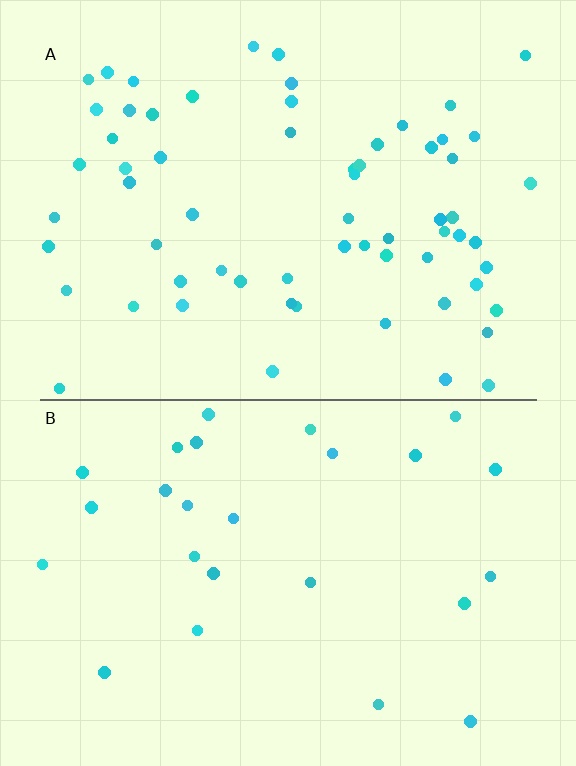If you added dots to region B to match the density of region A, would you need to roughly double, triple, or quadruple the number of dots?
Approximately double.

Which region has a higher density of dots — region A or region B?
A (the top).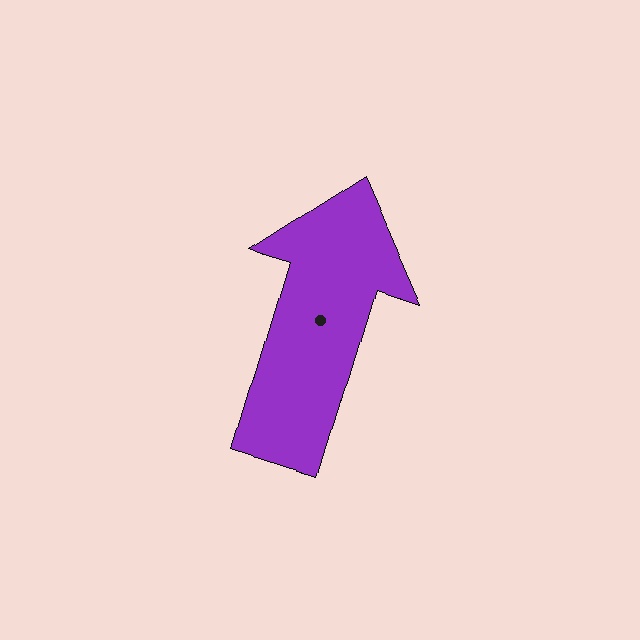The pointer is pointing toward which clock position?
Roughly 1 o'clock.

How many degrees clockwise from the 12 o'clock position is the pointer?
Approximately 17 degrees.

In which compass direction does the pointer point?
North.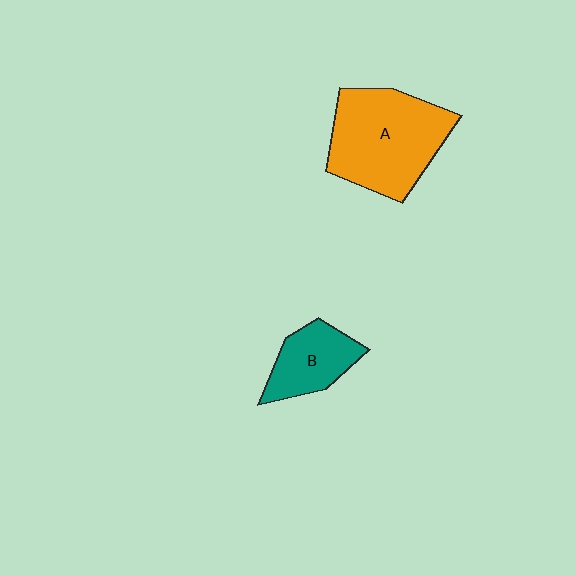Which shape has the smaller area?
Shape B (teal).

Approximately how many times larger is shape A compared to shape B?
Approximately 2.0 times.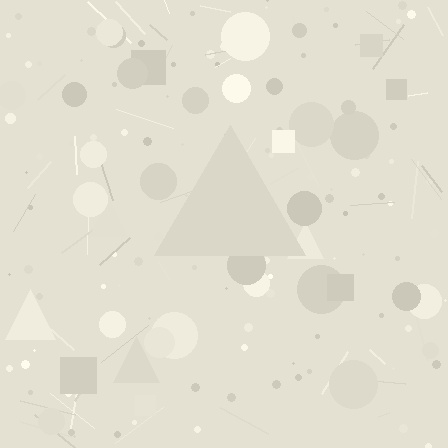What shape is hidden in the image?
A triangle is hidden in the image.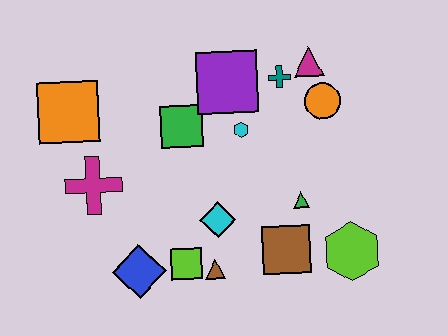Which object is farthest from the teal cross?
The blue diamond is farthest from the teal cross.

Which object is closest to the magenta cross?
The orange square is closest to the magenta cross.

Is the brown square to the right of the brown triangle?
Yes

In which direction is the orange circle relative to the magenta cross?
The orange circle is to the right of the magenta cross.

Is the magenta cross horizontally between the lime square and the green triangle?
No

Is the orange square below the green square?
No